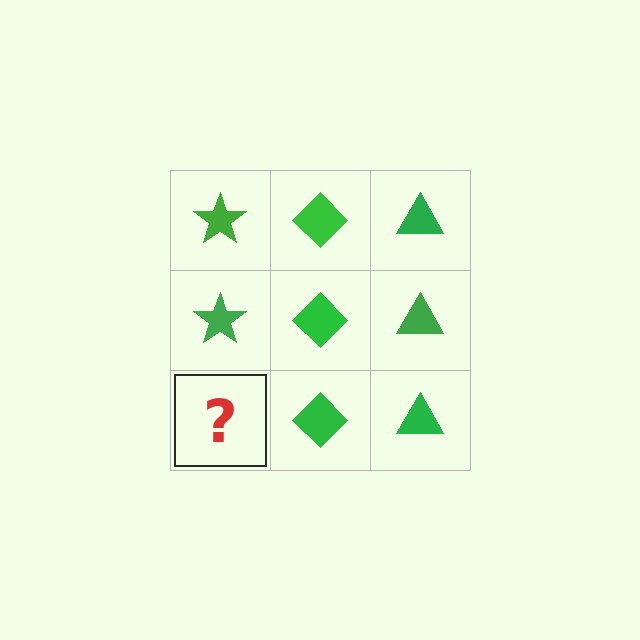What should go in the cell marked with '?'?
The missing cell should contain a green star.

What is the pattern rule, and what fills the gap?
The rule is that each column has a consistent shape. The gap should be filled with a green star.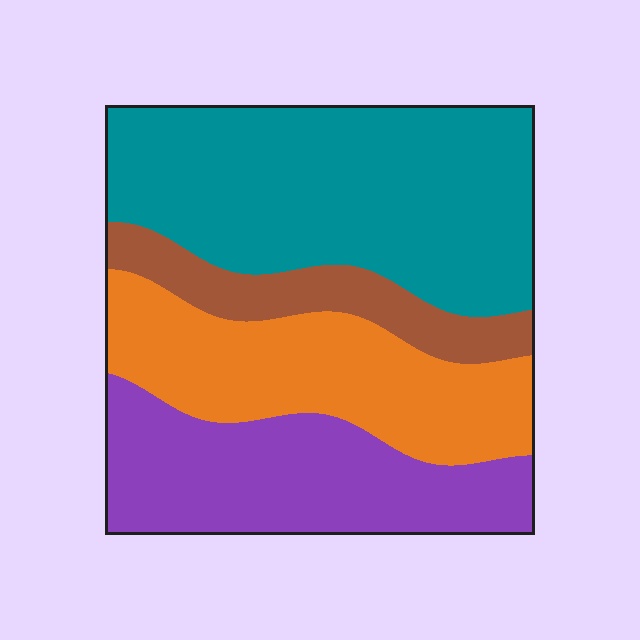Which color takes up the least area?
Brown, at roughly 10%.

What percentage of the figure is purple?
Purple takes up about one quarter (1/4) of the figure.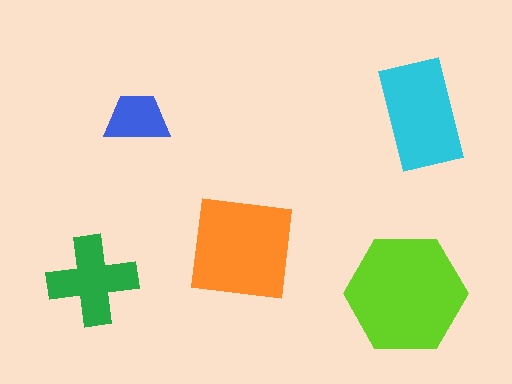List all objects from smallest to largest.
The blue trapezoid, the green cross, the cyan rectangle, the orange square, the lime hexagon.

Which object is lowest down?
The lime hexagon is bottommost.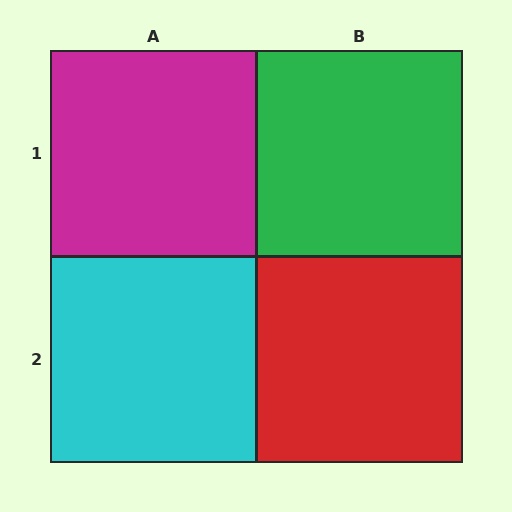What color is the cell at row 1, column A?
Magenta.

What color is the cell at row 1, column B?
Green.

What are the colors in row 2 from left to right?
Cyan, red.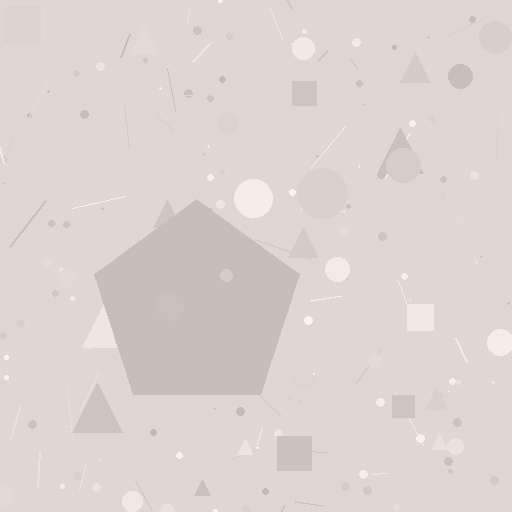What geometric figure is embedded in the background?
A pentagon is embedded in the background.